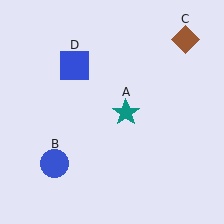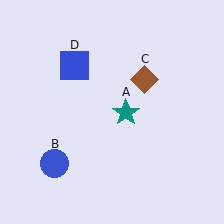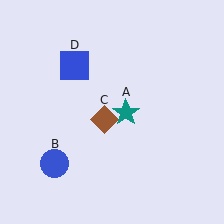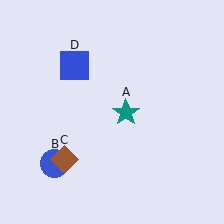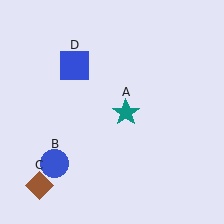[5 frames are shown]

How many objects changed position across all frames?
1 object changed position: brown diamond (object C).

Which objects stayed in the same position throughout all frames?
Teal star (object A) and blue circle (object B) and blue square (object D) remained stationary.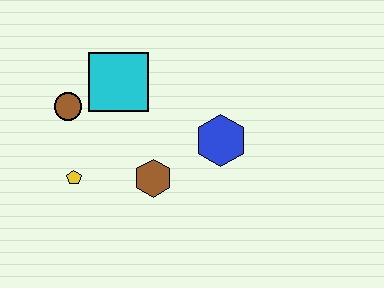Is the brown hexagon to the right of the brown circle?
Yes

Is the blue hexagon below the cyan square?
Yes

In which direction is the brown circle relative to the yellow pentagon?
The brown circle is above the yellow pentagon.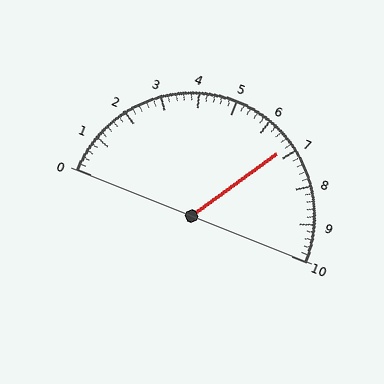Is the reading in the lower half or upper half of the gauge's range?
The reading is in the upper half of the range (0 to 10).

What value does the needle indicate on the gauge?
The needle indicates approximately 6.8.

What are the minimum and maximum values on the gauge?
The gauge ranges from 0 to 10.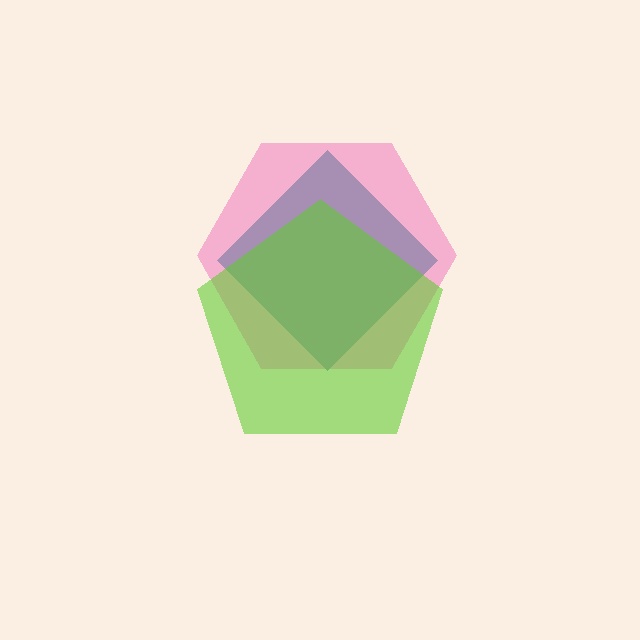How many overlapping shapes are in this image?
There are 3 overlapping shapes in the image.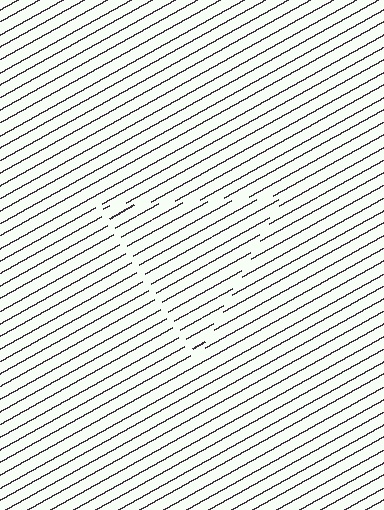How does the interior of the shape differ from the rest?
The interior of the shape contains the same grating, shifted by half a period — the contour is defined by the phase discontinuity where line-ends from the inner and outer gratings abut.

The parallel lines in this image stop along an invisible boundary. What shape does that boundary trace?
An illusory triangle. The interior of the shape contains the same grating, shifted by half a period — the contour is defined by the phase discontinuity where line-ends from the inner and outer gratings abut.